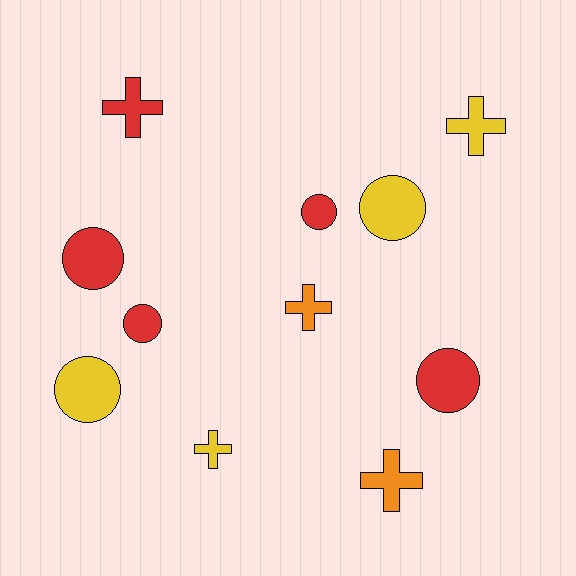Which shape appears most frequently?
Circle, with 6 objects.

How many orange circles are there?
There are no orange circles.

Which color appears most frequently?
Red, with 5 objects.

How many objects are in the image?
There are 11 objects.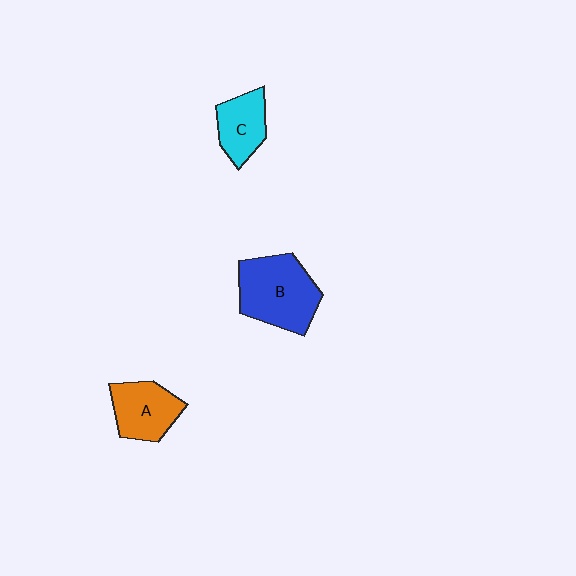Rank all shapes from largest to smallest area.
From largest to smallest: B (blue), A (orange), C (cyan).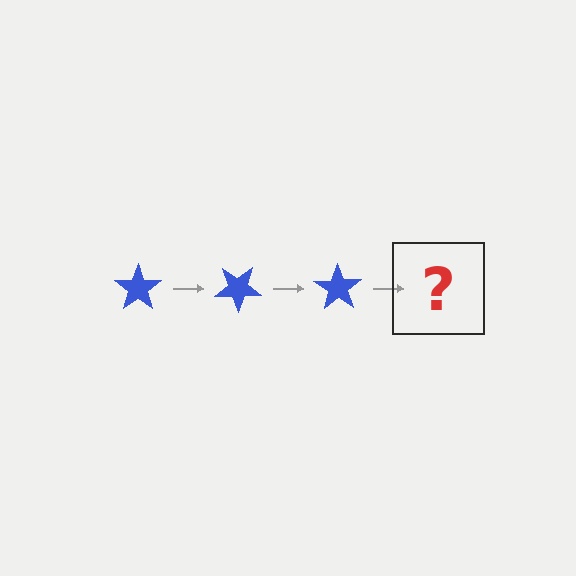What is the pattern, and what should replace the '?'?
The pattern is that the star rotates 35 degrees each step. The '?' should be a blue star rotated 105 degrees.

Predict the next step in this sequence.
The next step is a blue star rotated 105 degrees.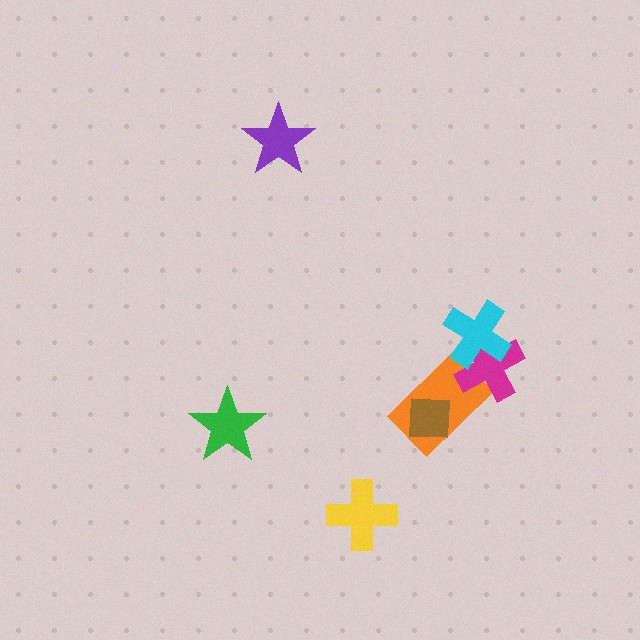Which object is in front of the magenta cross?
The cyan cross is in front of the magenta cross.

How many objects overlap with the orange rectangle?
2 objects overlap with the orange rectangle.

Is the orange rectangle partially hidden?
Yes, it is partially covered by another shape.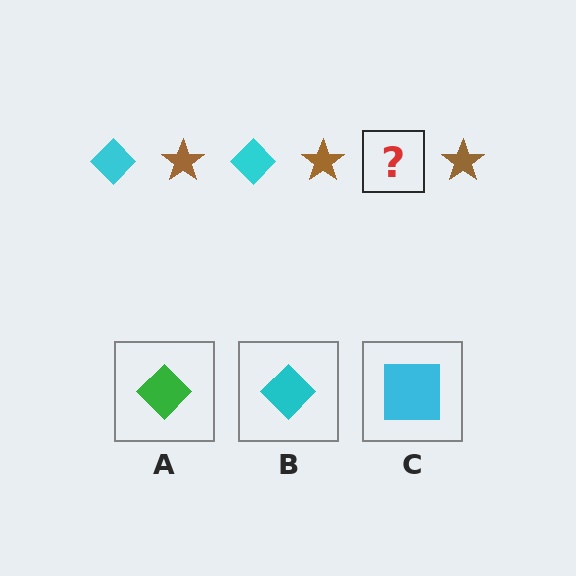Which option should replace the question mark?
Option B.